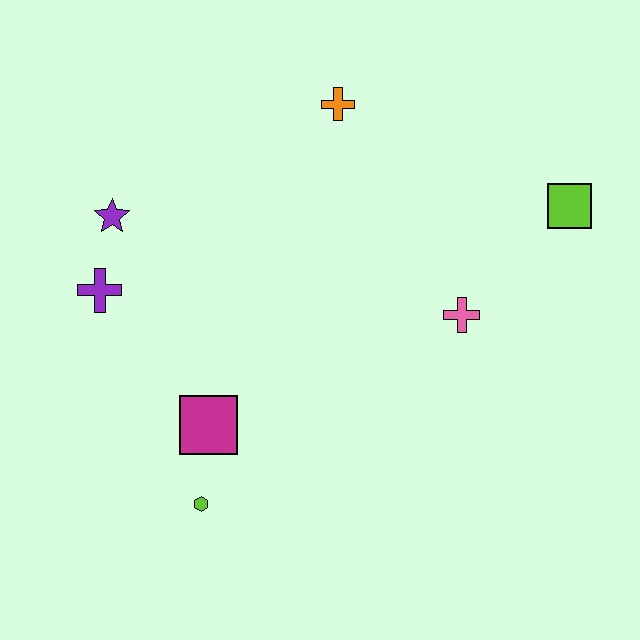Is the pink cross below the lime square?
Yes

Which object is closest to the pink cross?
The lime square is closest to the pink cross.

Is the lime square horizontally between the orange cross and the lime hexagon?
No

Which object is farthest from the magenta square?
The lime square is farthest from the magenta square.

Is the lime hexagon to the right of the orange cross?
No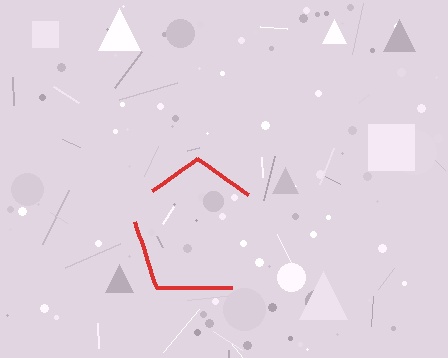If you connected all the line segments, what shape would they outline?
They would outline a pentagon.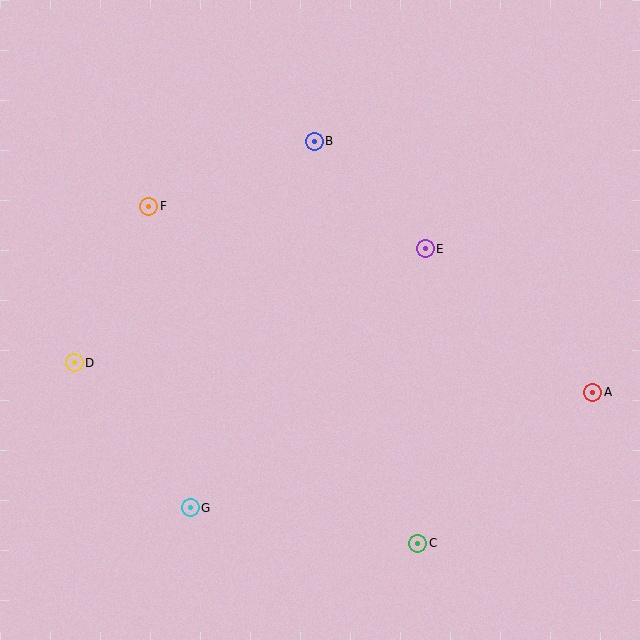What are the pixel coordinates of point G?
Point G is at (190, 508).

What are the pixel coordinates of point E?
Point E is at (425, 249).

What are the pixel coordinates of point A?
Point A is at (593, 392).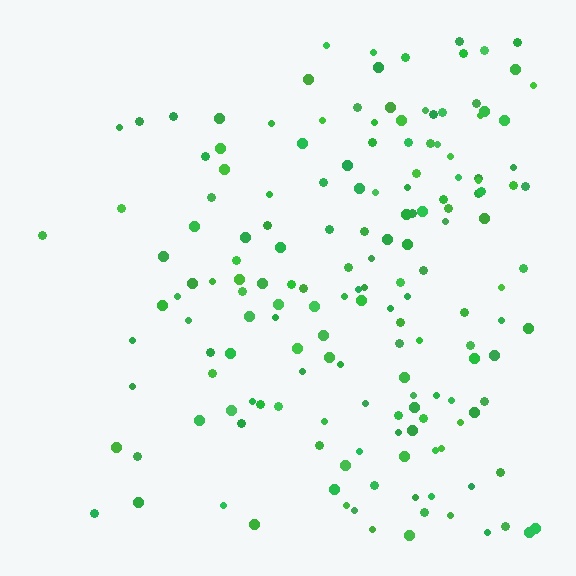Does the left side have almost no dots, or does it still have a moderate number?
Still a moderate number, just noticeably fewer than the right.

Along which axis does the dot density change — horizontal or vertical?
Horizontal.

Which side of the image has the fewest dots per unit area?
The left.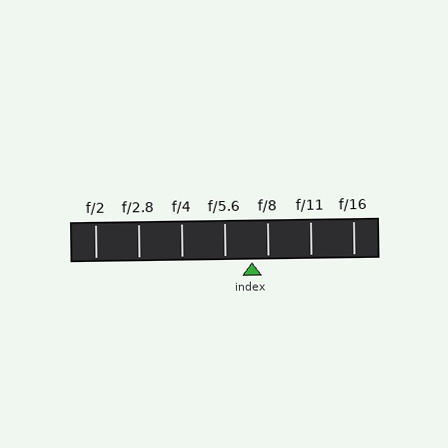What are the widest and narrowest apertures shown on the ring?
The widest aperture shown is f/2 and the narrowest is f/16.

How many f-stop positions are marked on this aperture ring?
There are 7 f-stop positions marked.